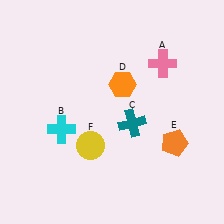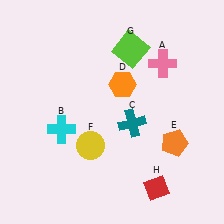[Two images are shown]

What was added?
A lime square (G), a red diamond (H) were added in Image 2.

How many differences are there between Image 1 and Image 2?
There are 2 differences between the two images.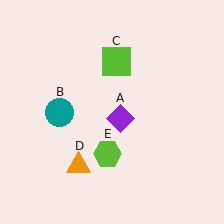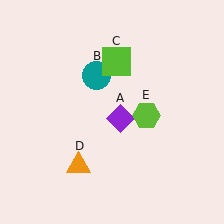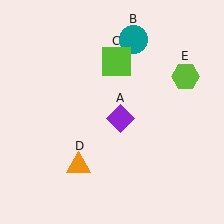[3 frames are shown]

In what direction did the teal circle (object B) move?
The teal circle (object B) moved up and to the right.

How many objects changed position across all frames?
2 objects changed position: teal circle (object B), lime hexagon (object E).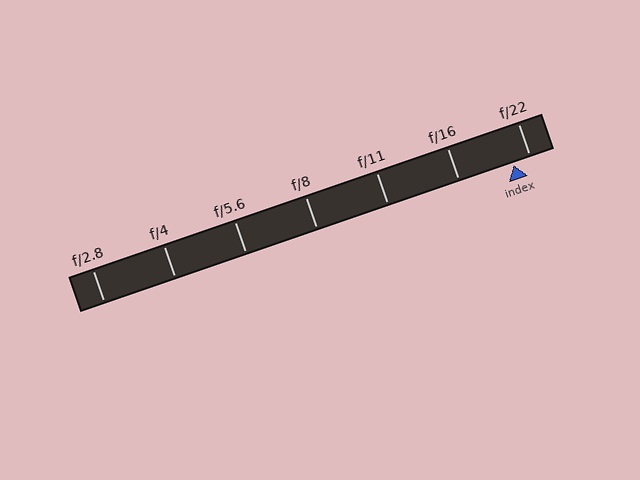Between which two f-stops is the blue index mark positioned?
The index mark is between f/16 and f/22.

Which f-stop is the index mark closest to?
The index mark is closest to f/22.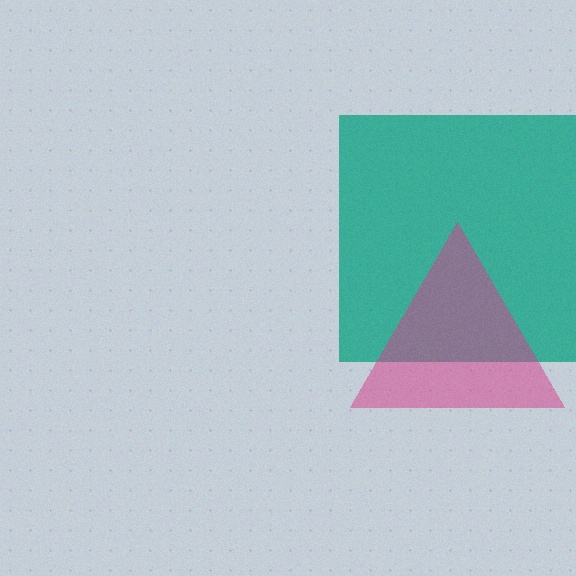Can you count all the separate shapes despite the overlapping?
Yes, there are 2 separate shapes.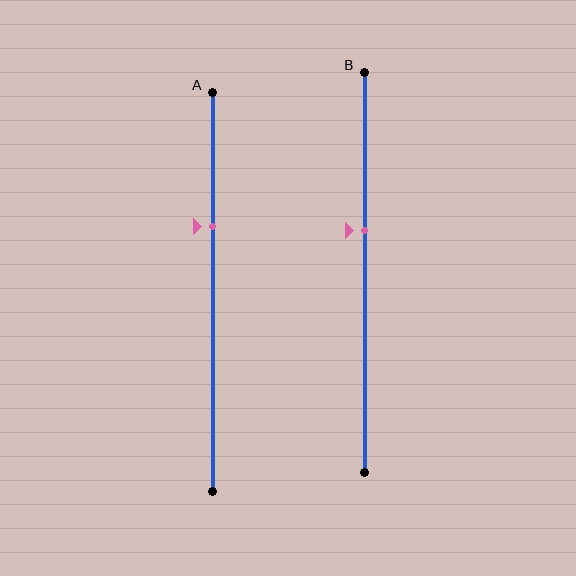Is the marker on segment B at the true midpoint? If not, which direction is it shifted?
No, the marker on segment B is shifted upward by about 10% of the segment length.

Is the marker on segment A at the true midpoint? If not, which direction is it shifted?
No, the marker on segment A is shifted upward by about 16% of the segment length.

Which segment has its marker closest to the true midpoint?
Segment B has its marker closest to the true midpoint.